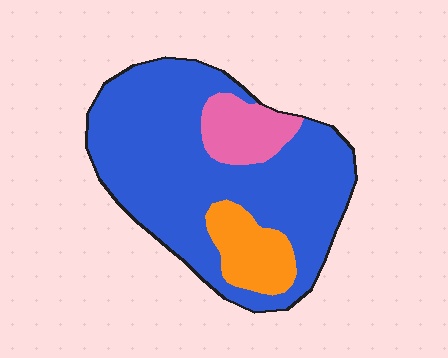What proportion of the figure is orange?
Orange covers 13% of the figure.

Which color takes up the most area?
Blue, at roughly 75%.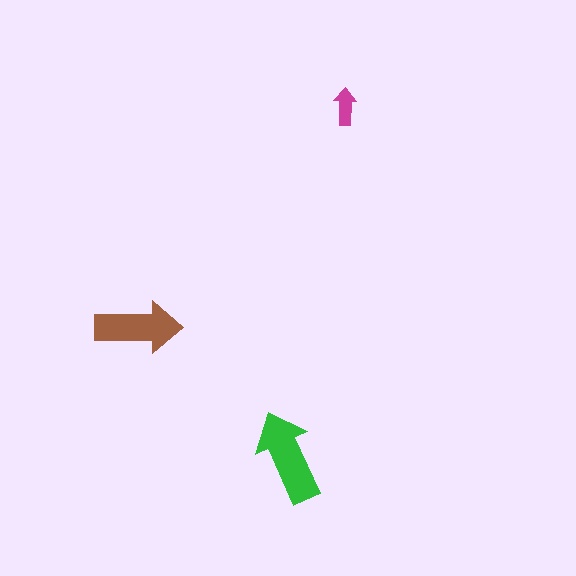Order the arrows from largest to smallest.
the green one, the brown one, the magenta one.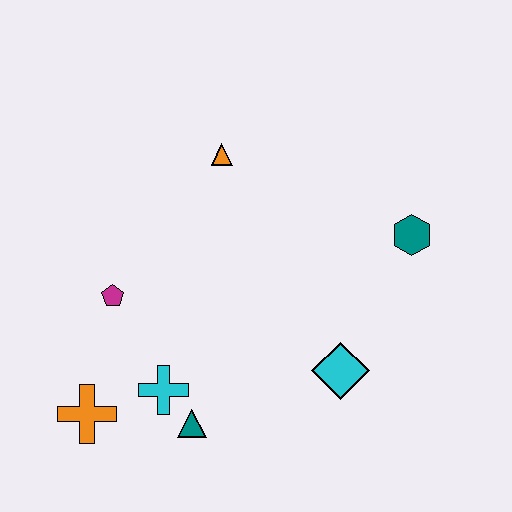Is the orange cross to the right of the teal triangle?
No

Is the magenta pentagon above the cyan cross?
Yes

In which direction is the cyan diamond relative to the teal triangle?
The cyan diamond is to the right of the teal triangle.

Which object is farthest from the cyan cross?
The teal hexagon is farthest from the cyan cross.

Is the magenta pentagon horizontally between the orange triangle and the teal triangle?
No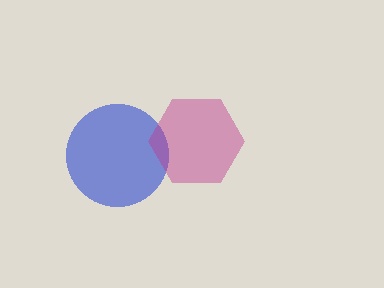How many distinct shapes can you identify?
There are 2 distinct shapes: a blue circle, a magenta hexagon.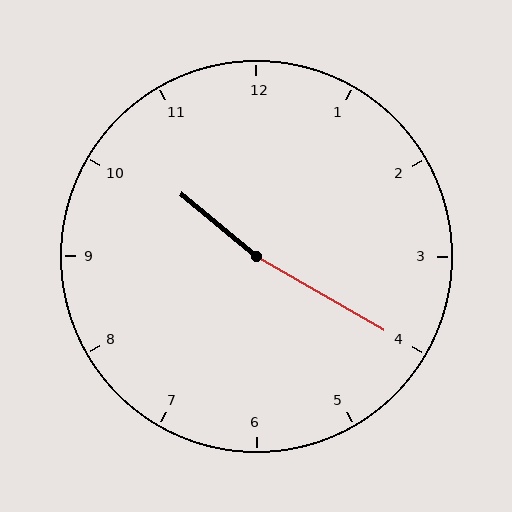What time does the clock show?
10:20.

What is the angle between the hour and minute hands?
Approximately 170 degrees.